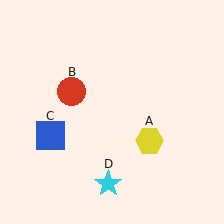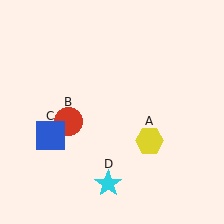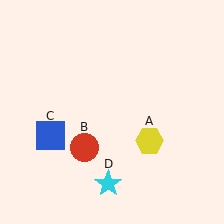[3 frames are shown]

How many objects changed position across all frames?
1 object changed position: red circle (object B).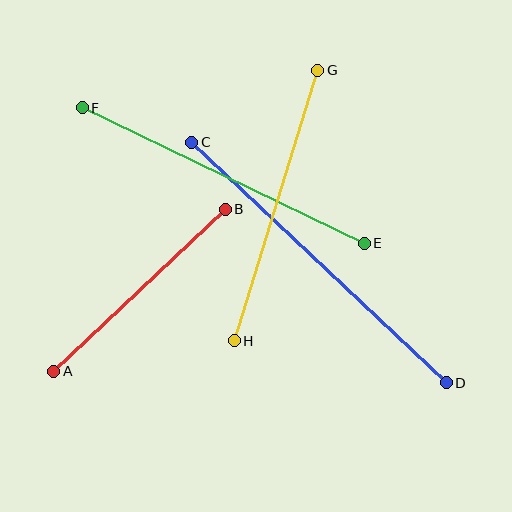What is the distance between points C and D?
The distance is approximately 350 pixels.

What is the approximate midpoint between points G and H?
The midpoint is at approximately (276, 206) pixels.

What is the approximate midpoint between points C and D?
The midpoint is at approximately (319, 262) pixels.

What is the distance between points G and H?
The distance is approximately 283 pixels.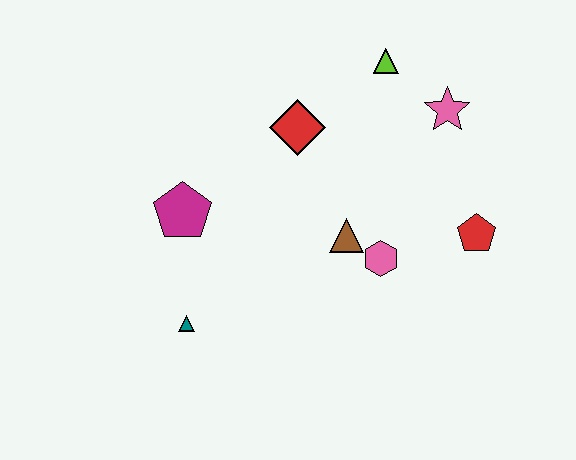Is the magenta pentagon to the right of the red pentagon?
No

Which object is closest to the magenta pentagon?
The teal triangle is closest to the magenta pentagon.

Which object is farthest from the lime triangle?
The teal triangle is farthest from the lime triangle.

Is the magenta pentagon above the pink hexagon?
Yes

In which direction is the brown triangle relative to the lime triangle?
The brown triangle is below the lime triangle.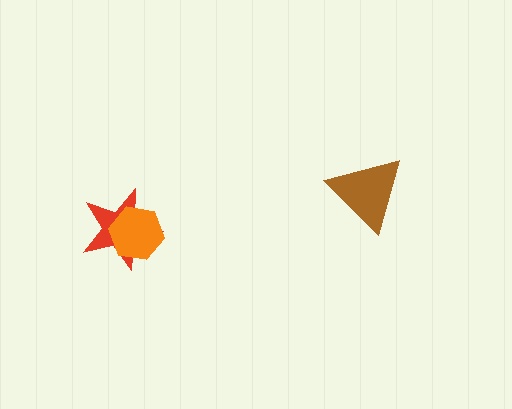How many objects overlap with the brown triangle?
0 objects overlap with the brown triangle.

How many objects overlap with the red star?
1 object overlaps with the red star.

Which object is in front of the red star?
The orange hexagon is in front of the red star.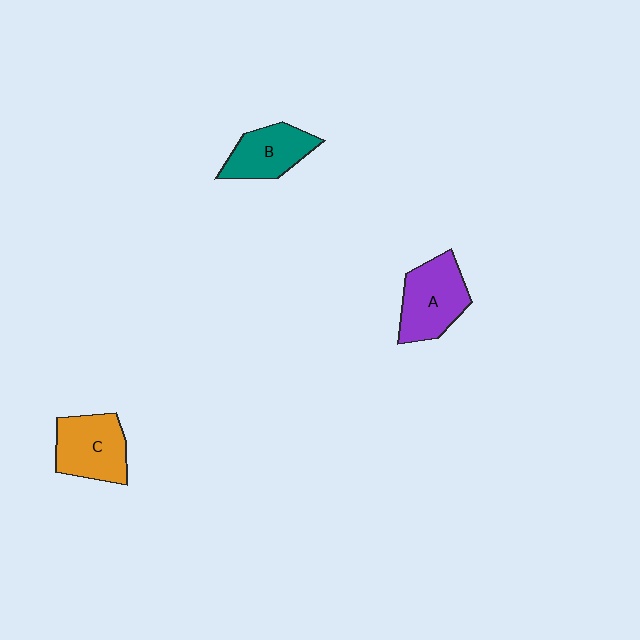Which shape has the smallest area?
Shape B (teal).